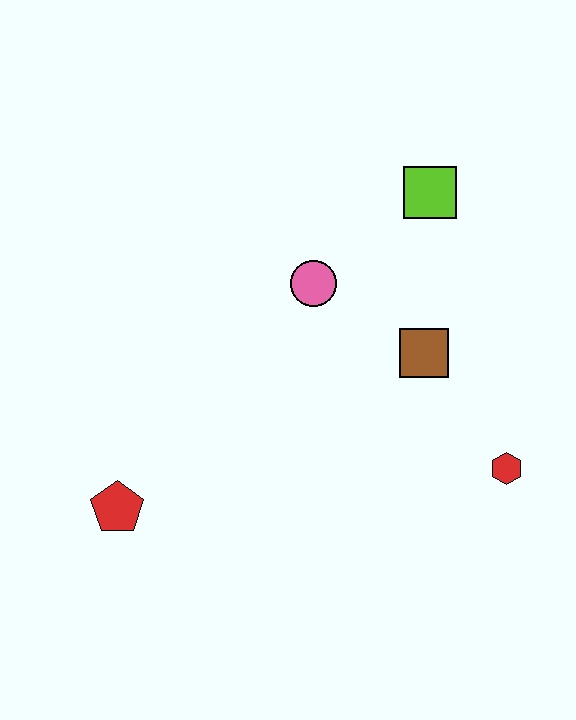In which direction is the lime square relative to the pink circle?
The lime square is to the right of the pink circle.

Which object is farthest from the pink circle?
The red pentagon is farthest from the pink circle.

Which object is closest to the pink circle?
The brown square is closest to the pink circle.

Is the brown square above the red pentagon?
Yes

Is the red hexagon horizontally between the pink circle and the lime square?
No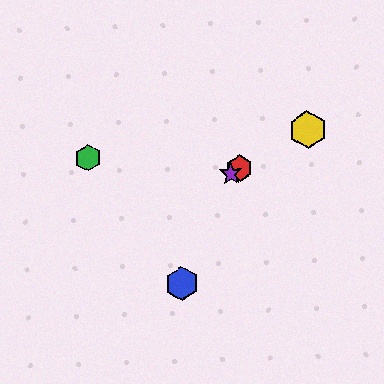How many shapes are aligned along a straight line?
3 shapes (the red hexagon, the yellow hexagon, the purple star) are aligned along a straight line.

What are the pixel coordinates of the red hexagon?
The red hexagon is at (239, 169).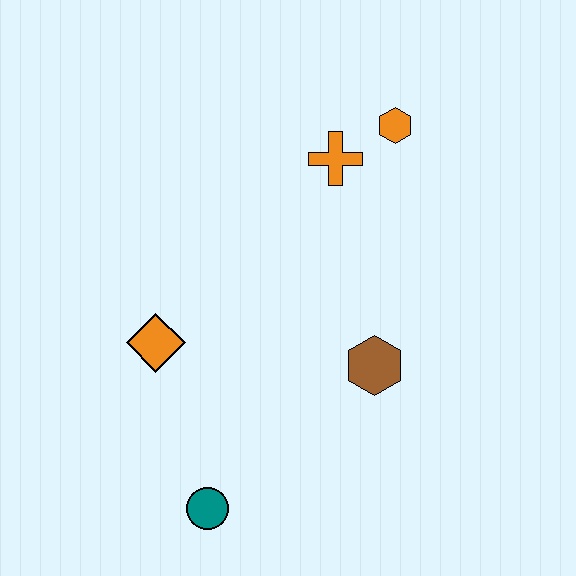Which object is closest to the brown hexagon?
The orange cross is closest to the brown hexagon.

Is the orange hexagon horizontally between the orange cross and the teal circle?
No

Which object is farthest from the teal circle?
The orange hexagon is farthest from the teal circle.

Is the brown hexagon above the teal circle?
Yes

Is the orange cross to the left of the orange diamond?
No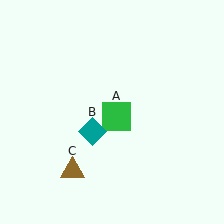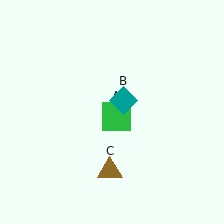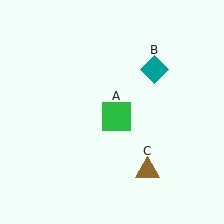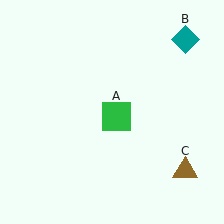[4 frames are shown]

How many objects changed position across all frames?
2 objects changed position: teal diamond (object B), brown triangle (object C).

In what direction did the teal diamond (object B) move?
The teal diamond (object B) moved up and to the right.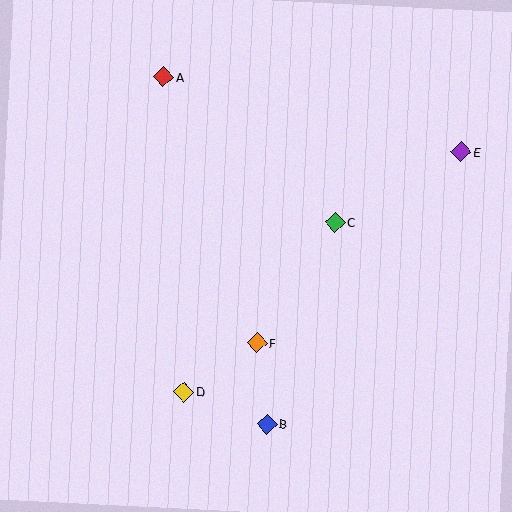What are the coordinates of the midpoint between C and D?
The midpoint between C and D is at (259, 307).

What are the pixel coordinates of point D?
Point D is at (184, 392).